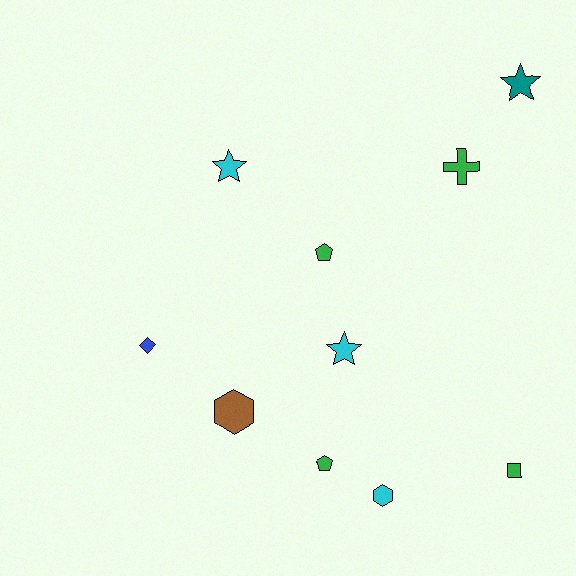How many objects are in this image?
There are 10 objects.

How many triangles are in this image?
There are no triangles.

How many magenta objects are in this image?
There are no magenta objects.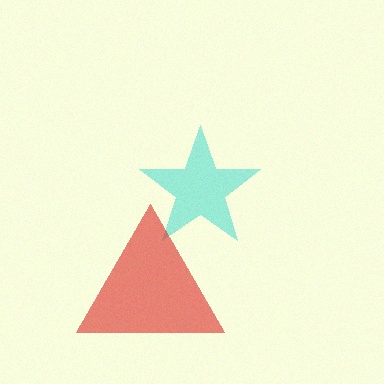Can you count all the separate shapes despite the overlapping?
Yes, there are 2 separate shapes.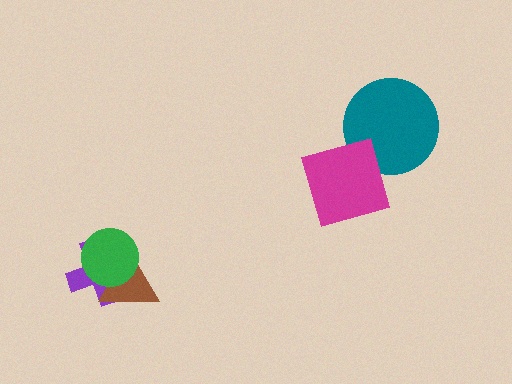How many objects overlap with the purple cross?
2 objects overlap with the purple cross.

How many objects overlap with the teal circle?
1 object overlaps with the teal circle.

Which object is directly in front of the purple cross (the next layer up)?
The brown triangle is directly in front of the purple cross.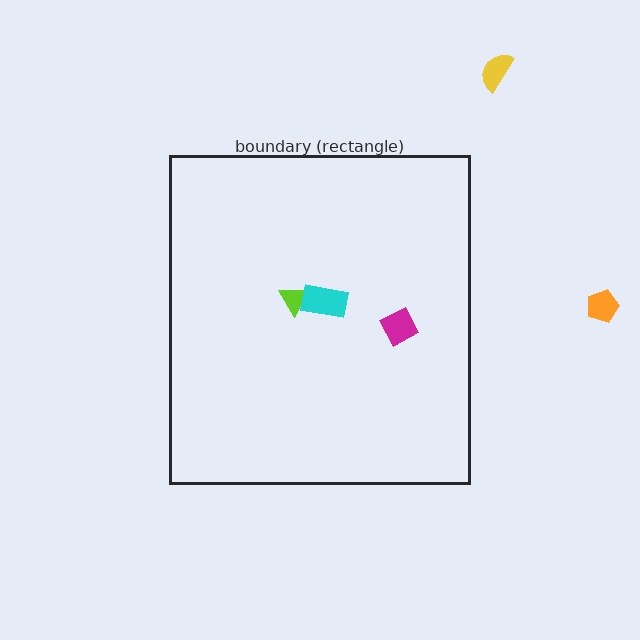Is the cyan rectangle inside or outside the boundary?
Inside.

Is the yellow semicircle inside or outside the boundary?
Outside.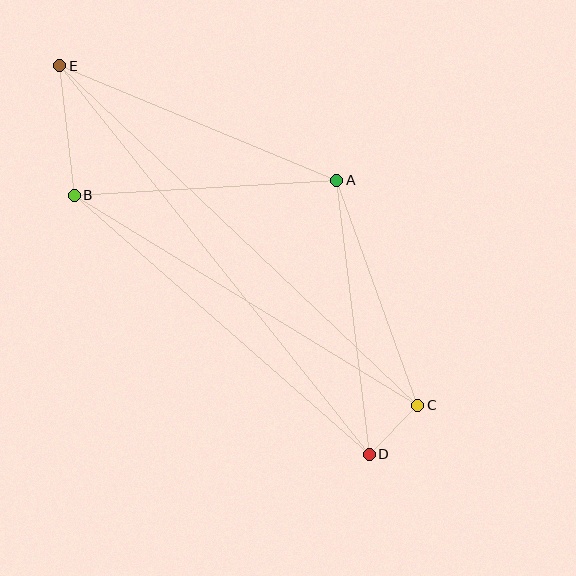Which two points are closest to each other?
Points C and D are closest to each other.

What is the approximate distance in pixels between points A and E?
The distance between A and E is approximately 300 pixels.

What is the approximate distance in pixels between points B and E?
The distance between B and E is approximately 130 pixels.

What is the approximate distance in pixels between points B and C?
The distance between B and C is approximately 403 pixels.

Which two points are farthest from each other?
Points D and E are farthest from each other.